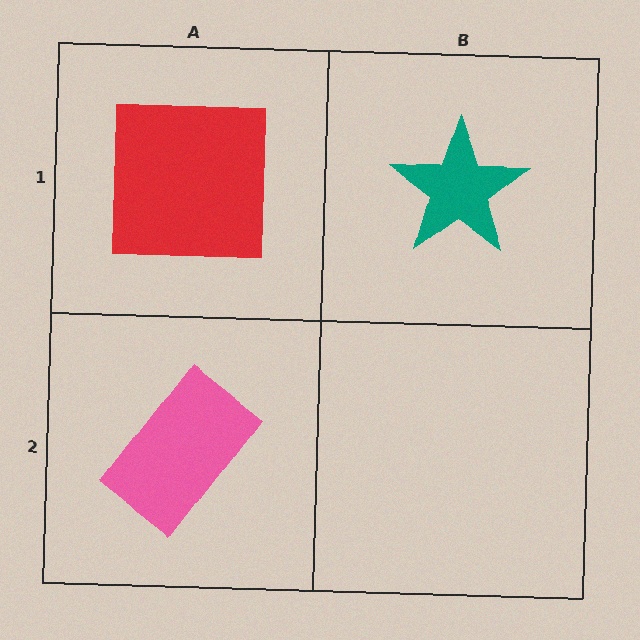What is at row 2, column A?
A pink rectangle.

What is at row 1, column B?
A teal star.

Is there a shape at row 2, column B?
No, that cell is empty.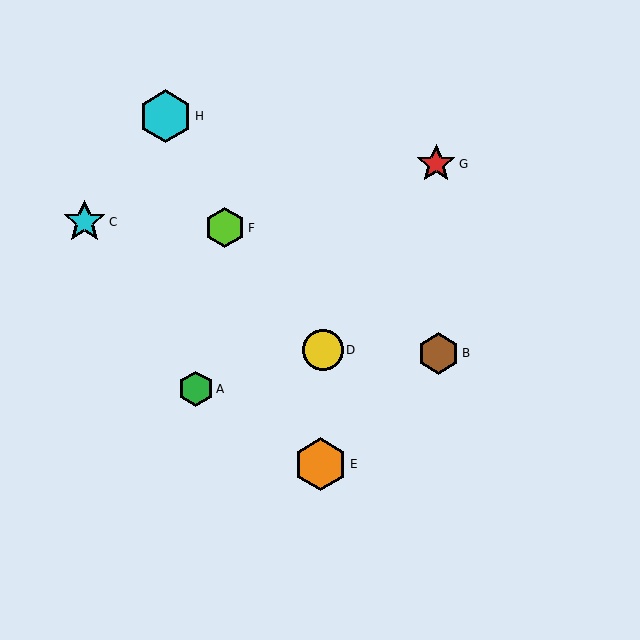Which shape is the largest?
The cyan hexagon (labeled H) is the largest.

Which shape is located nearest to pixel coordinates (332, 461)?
The orange hexagon (labeled E) at (320, 464) is nearest to that location.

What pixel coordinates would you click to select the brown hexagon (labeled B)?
Click at (438, 353) to select the brown hexagon B.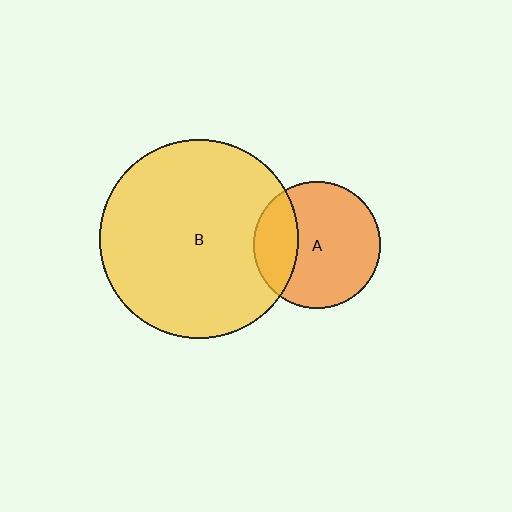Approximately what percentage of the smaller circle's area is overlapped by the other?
Approximately 25%.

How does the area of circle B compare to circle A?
Approximately 2.5 times.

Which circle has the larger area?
Circle B (yellow).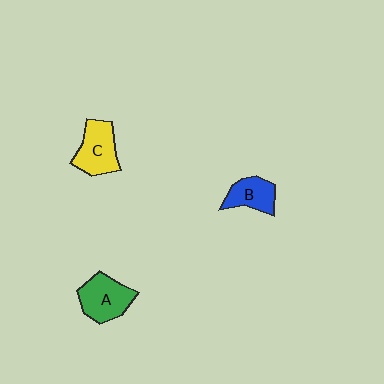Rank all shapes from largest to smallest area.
From largest to smallest: A (green), C (yellow), B (blue).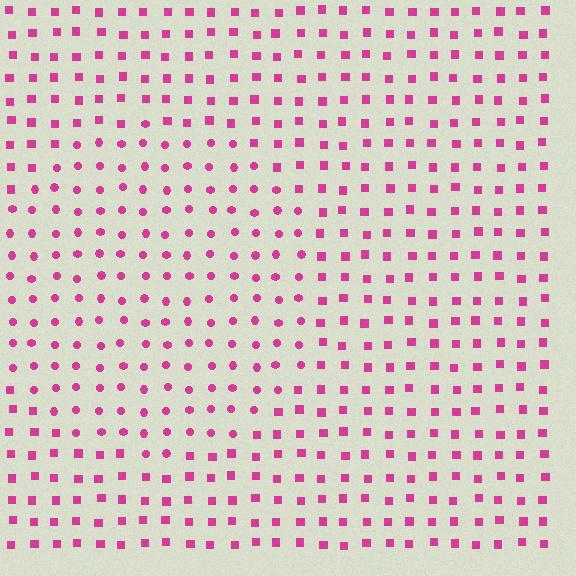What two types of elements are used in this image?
The image uses circles inside the circle region and squares outside it.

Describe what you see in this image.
The image is filled with small magenta elements arranged in a uniform grid. A circle-shaped region contains circles, while the surrounding area contains squares. The boundary is defined purely by the change in element shape.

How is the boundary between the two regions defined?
The boundary is defined by a change in element shape: circles inside vs. squares outside. All elements share the same color and spacing.